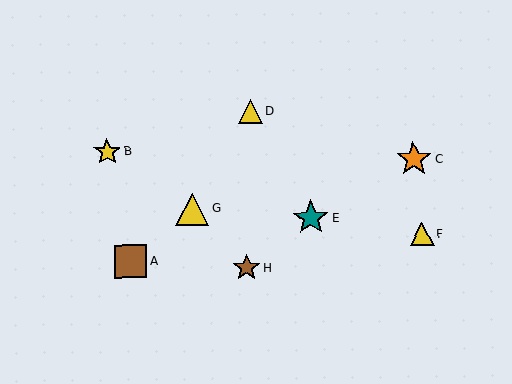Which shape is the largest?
The teal star (labeled E) is the largest.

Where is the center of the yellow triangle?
The center of the yellow triangle is at (192, 209).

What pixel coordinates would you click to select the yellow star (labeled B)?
Click at (107, 152) to select the yellow star B.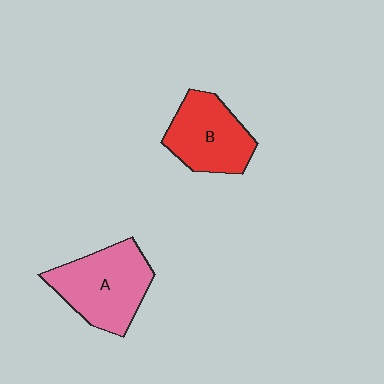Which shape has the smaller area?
Shape B (red).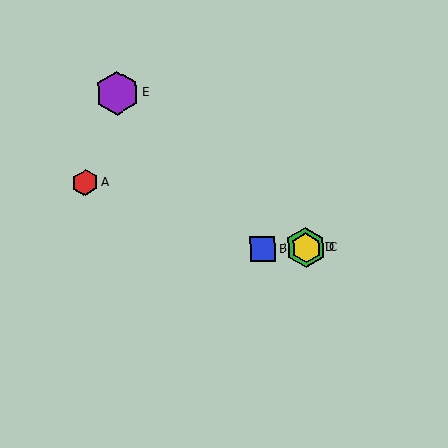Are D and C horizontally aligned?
Yes, both are at y≈248.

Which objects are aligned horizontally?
Objects B, C, D are aligned horizontally.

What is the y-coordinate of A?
Object A is at y≈183.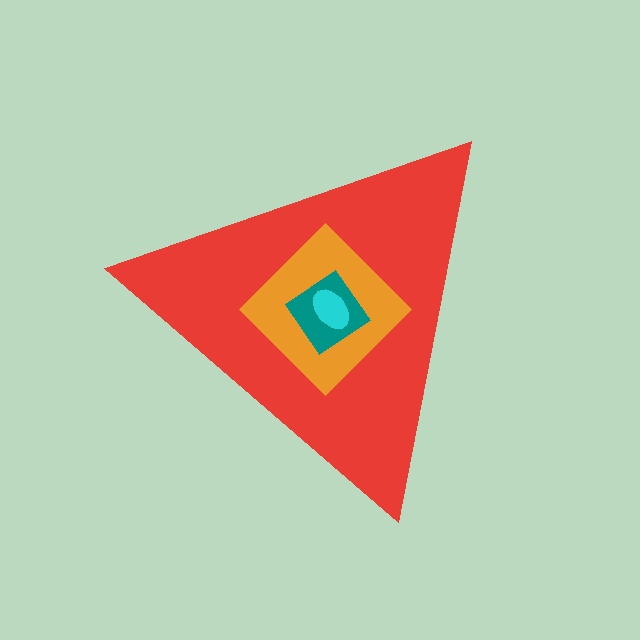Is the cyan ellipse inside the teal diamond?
Yes.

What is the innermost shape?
The cyan ellipse.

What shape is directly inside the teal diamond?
The cyan ellipse.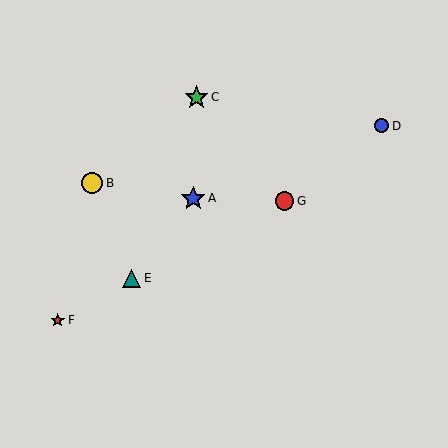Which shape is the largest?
The blue star (labeled A) is the largest.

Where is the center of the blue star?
The center of the blue star is at (193, 198).